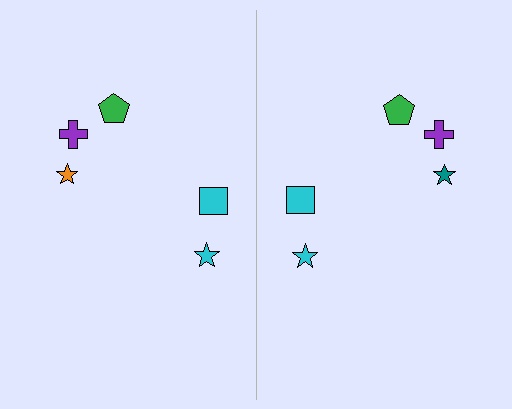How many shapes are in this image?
There are 10 shapes in this image.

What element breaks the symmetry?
The teal star on the right side breaks the symmetry — its mirror counterpart is orange.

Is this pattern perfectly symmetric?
No, the pattern is not perfectly symmetric. The teal star on the right side breaks the symmetry — its mirror counterpart is orange.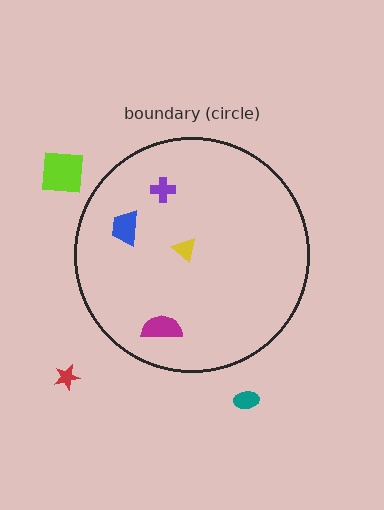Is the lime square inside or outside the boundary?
Outside.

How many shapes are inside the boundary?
4 inside, 3 outside.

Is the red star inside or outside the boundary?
Outside.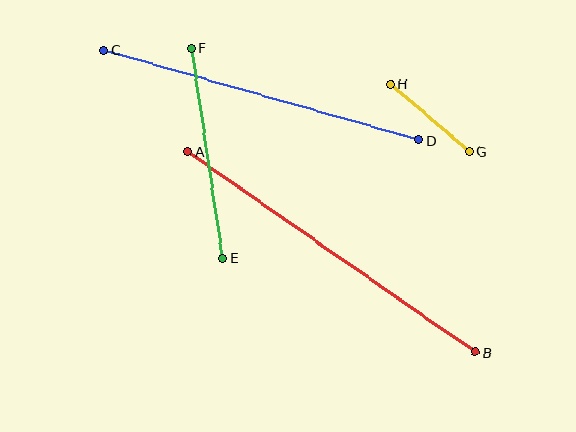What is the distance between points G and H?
The distance is approximately 104 pixels.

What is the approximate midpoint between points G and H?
The midpoint is at approximately (430, 118) pixels.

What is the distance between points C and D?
The distance is approximately 329 pixels.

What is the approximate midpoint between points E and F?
The midpoint is at approximately (207, 153) pixels.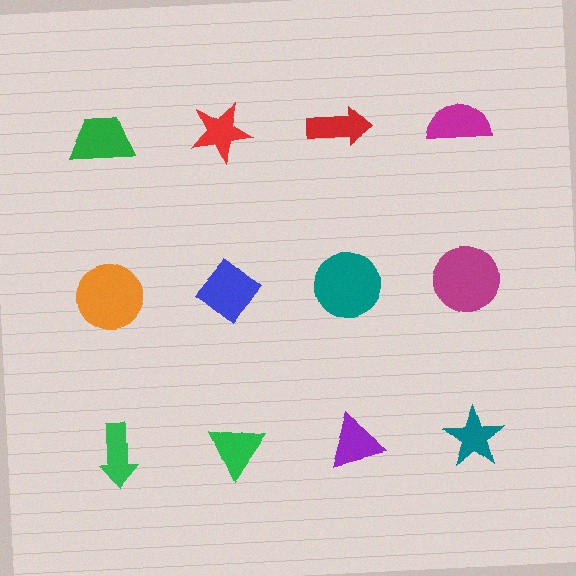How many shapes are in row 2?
4 shapes.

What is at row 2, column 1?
An orange circle.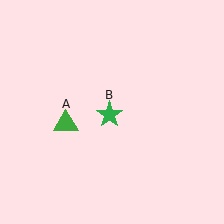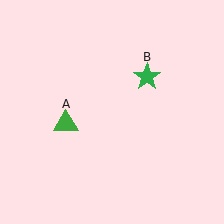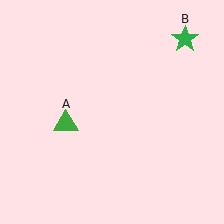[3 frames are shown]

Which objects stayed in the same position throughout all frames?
Green triangle (object A) remained stationary.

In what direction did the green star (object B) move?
The green star (object B) moved up and to the right.